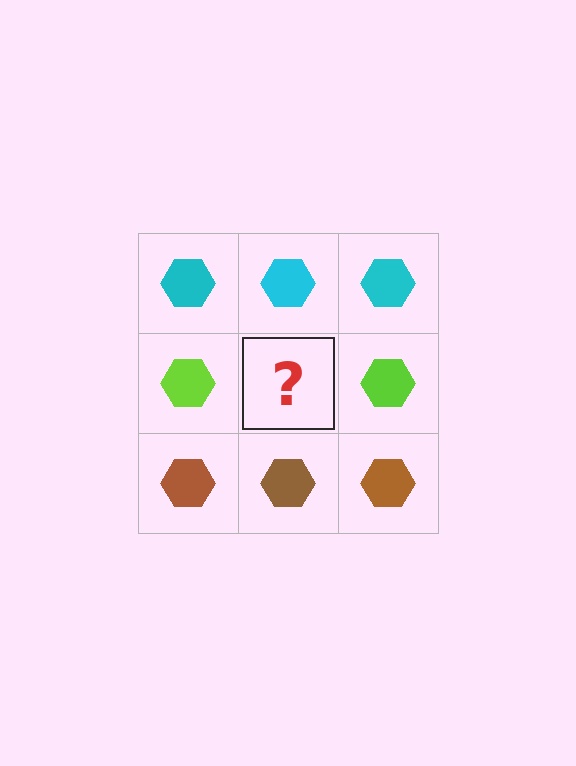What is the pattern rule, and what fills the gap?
The rule is that each row has a consistent color. The gap should be filled with a lime hexagon.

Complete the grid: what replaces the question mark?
The question mark should be replaced with a lime hexagon.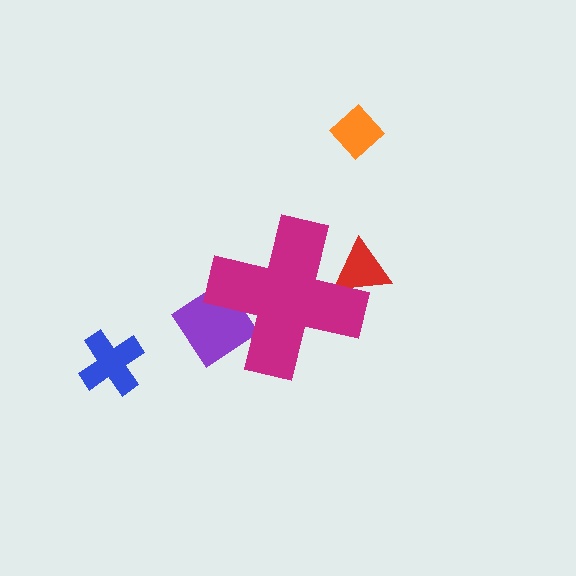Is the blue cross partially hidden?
No, the blue cross is fully visible.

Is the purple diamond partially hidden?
Yes, the purple diamond is partially hidden behind the magenta cross.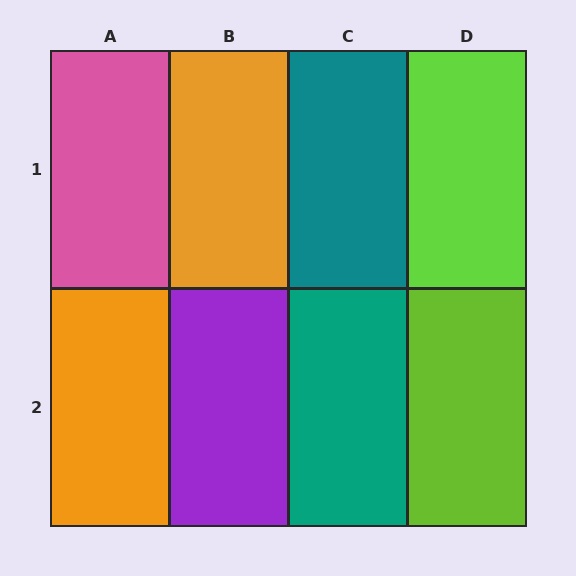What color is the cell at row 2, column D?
Lime.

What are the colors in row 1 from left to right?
Pink, orange, teal, lime.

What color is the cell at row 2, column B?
Purple.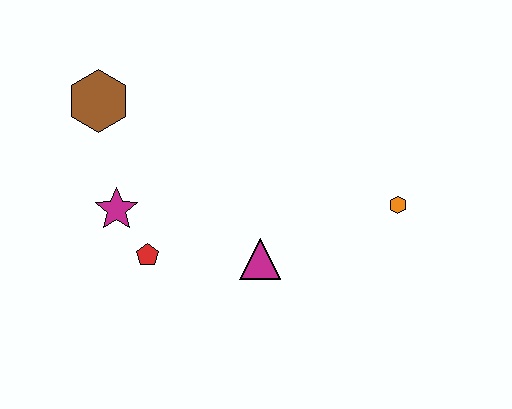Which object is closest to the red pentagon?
The magenta star is closest to the red pentagon.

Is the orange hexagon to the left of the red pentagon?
No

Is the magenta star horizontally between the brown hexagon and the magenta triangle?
Yes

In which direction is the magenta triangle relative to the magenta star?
The magenta triangle is to the right of the magenta star.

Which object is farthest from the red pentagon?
The orange hexagon is farthest from the red pentagon.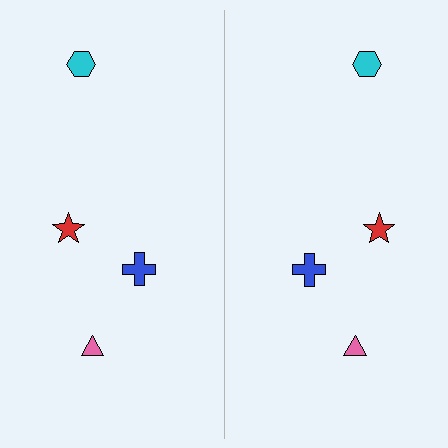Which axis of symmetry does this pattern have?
The pattern has a vertical axis of symmetry running through the center of the image.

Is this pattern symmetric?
Yes, this pattern has bilateral (reflection) symmetry.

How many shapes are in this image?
There are 8 shapes in this image.